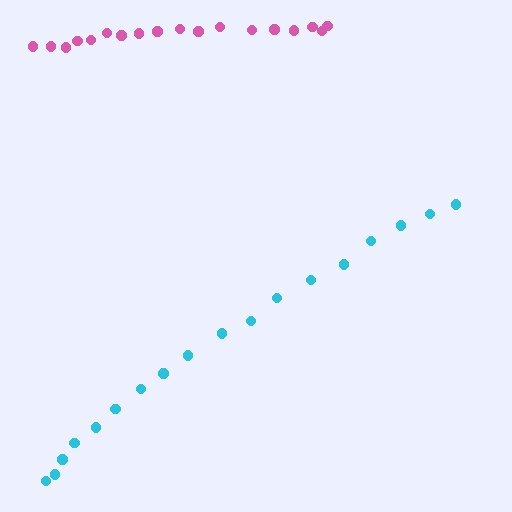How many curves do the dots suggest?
There are 2 distinct paths.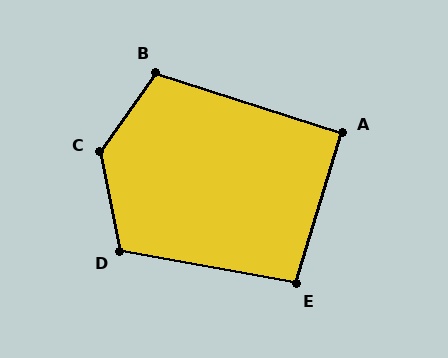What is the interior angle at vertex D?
Approximately 111 degrees (obtuse).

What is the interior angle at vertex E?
Approximately 97 degrees (obtuse).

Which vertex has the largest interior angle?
C, at approximately 134 degrees.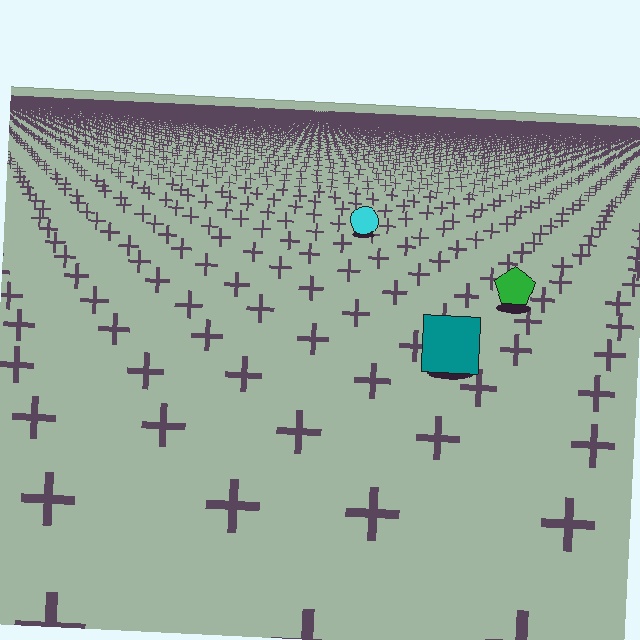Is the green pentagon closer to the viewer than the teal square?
No. The teal square is closer — you can tell from the texture gradient: the ground texture is coarser near it.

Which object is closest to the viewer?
The teal square is closest. The texture marks near it are larger and more spread out.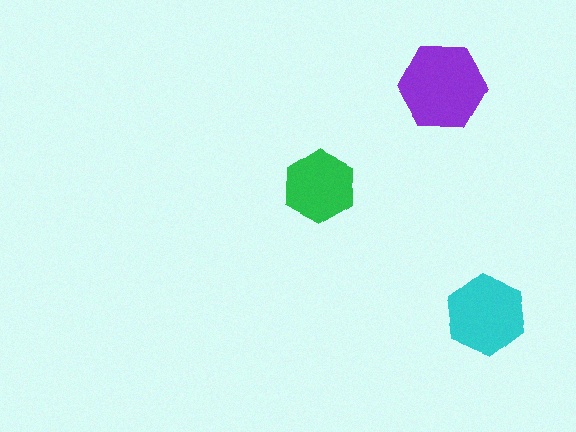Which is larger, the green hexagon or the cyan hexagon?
The cyan one.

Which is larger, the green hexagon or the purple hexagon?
The purple one.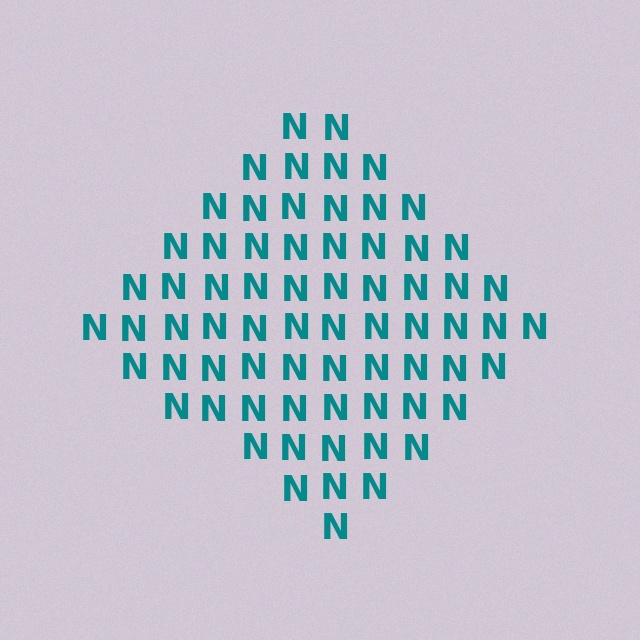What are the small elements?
The small elements are letter N's.